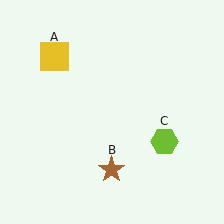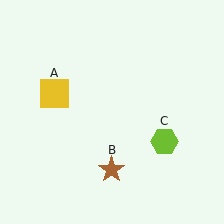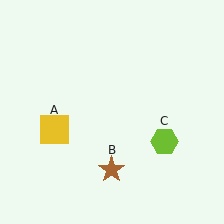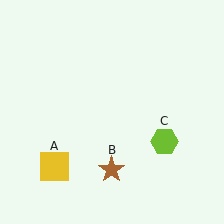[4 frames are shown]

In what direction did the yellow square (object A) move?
The yellow square (object A) moved down.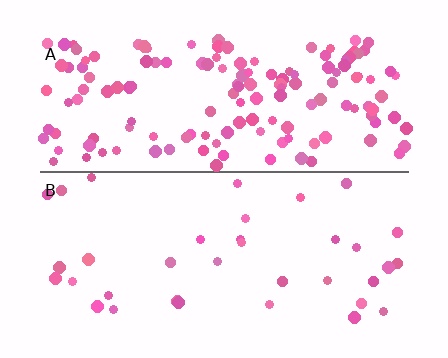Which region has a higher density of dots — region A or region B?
A (the top).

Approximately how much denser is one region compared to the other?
Approximately 4.1× — region A over region B.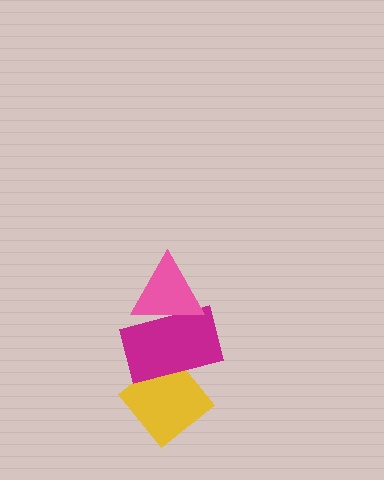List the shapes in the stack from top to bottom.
From top to bottom: the pink triangle, the magenta rectangle, the yellow diamond.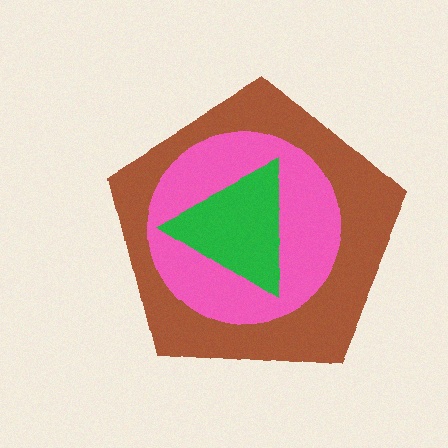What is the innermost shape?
The green triangle.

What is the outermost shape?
The brown pentagon.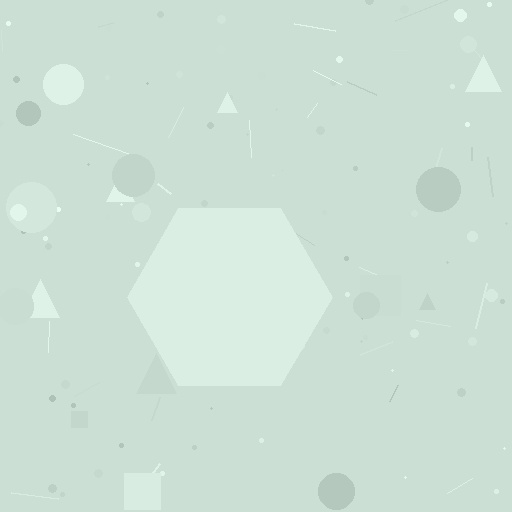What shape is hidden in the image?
A hexagon is hidden in the image.